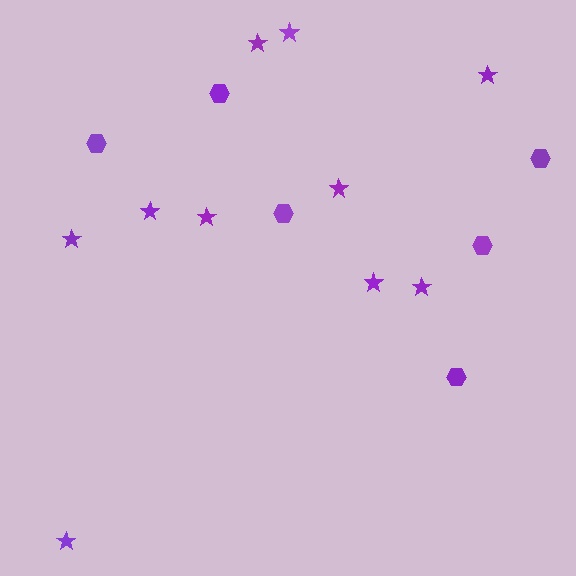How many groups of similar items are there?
There are 2 groups: one group of hexagons (6) and one group of stars (10).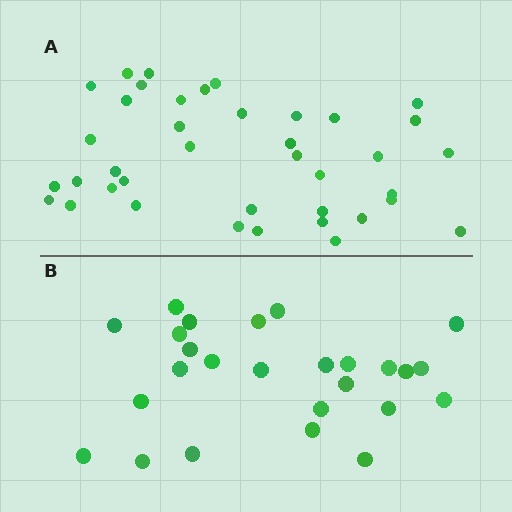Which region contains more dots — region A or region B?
Region A (the top region) has more dots.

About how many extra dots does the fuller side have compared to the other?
Region A has approximately 15 more dots than region B.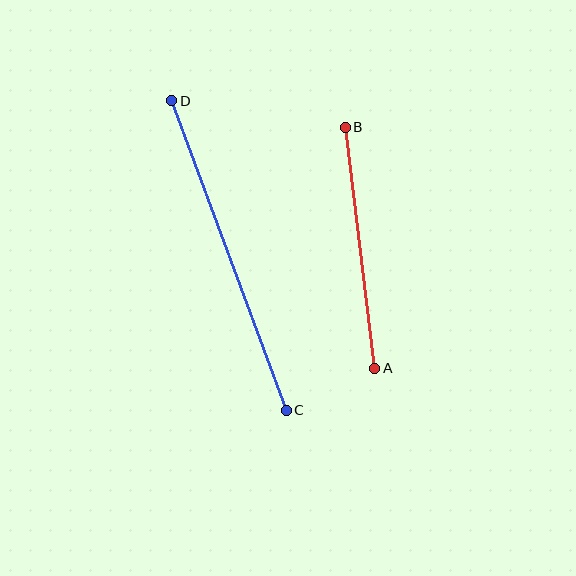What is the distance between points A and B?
The distance is approximately 243 pixels.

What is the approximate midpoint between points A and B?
The midpoint is at approximately (360, 248) pixels.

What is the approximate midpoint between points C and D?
The midpoint is at approximately (229, 256) pixels.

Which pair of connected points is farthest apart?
Points C and D are farthest apart.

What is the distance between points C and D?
The distance is approximately 330 pixels.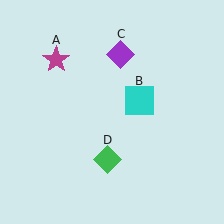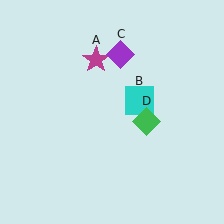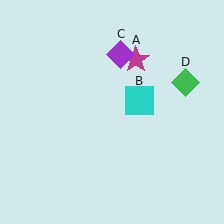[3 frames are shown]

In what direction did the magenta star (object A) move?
The magenta star (object A) moved right.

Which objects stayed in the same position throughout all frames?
Cyan square (object B) and purple diamond (object C) remained stationary.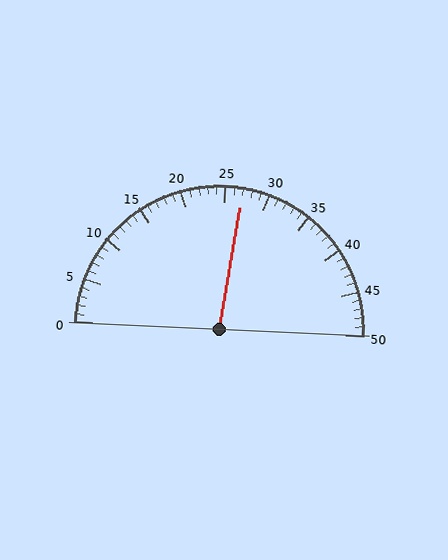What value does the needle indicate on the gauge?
The needle indicates approximately 27.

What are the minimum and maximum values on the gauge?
The gauge ranges from 0 to 50.